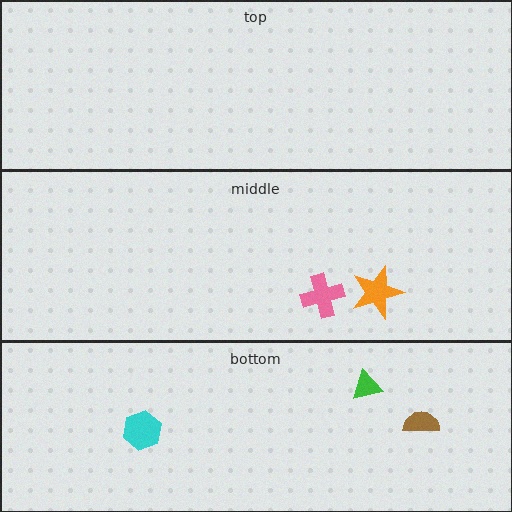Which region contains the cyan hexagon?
The bottom region.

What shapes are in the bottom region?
The cyan hexagon, the green triangle, the brown semicircle.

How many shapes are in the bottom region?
3.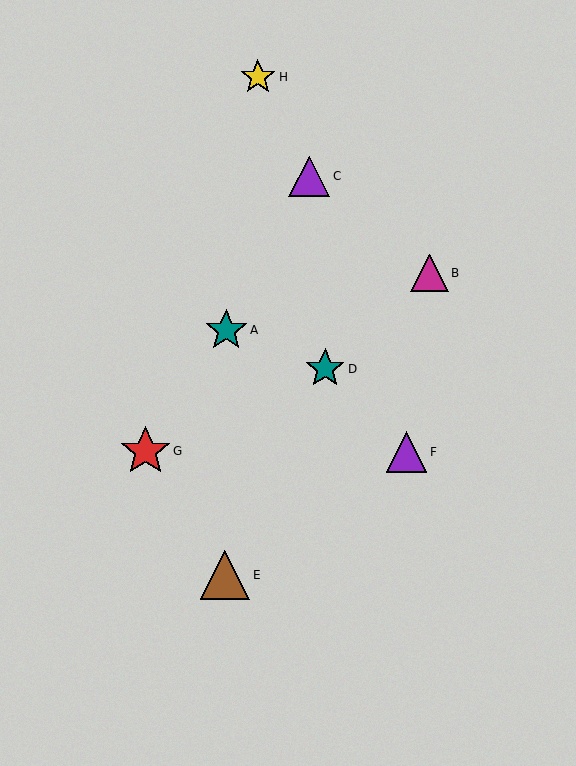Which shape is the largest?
The red star (labeled G) is the largest.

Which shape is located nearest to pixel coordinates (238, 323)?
The teal star (labeled A) at (226, 330) is nearest to that location.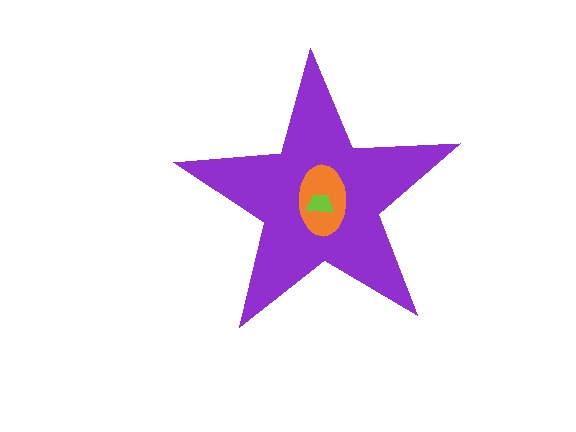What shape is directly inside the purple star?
The orange ellipse.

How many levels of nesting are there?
3.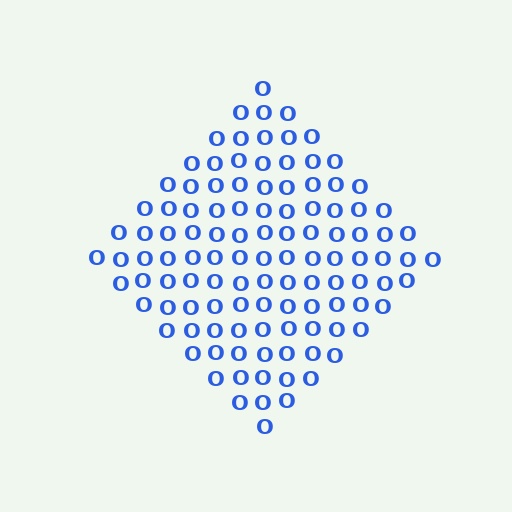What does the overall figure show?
The overall figure shows a diamond.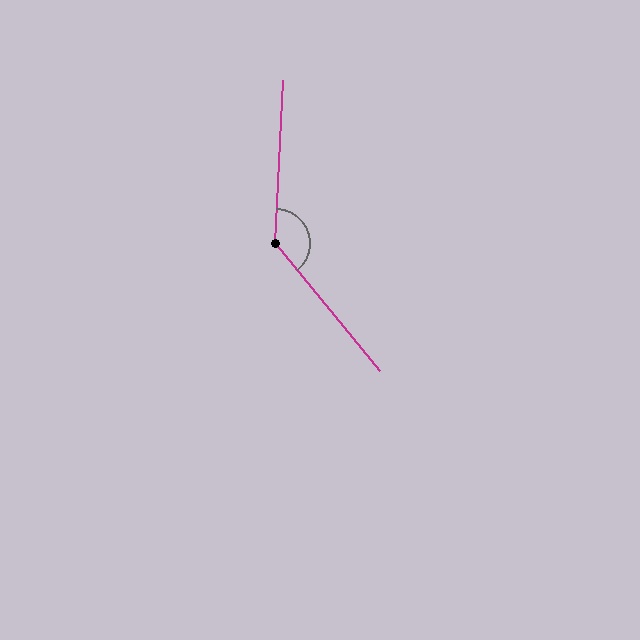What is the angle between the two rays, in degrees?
Approximately 138 degrees.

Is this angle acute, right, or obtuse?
It is obtuse.